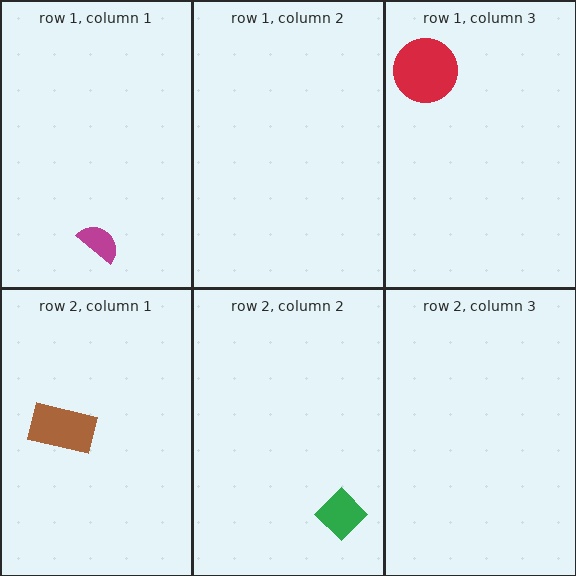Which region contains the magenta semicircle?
The row 1, column 1 region.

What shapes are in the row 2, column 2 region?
The green diamond.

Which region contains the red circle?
The row 1, column 3 region.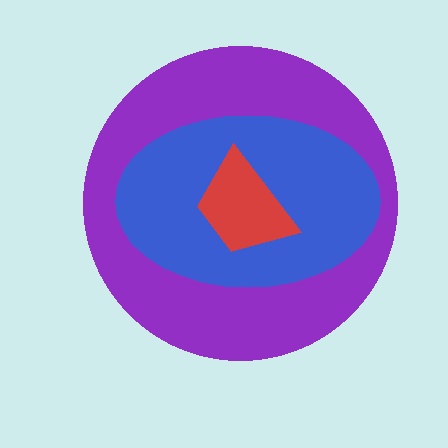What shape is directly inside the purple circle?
The blue ellipse.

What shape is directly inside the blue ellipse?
The red trapezoid.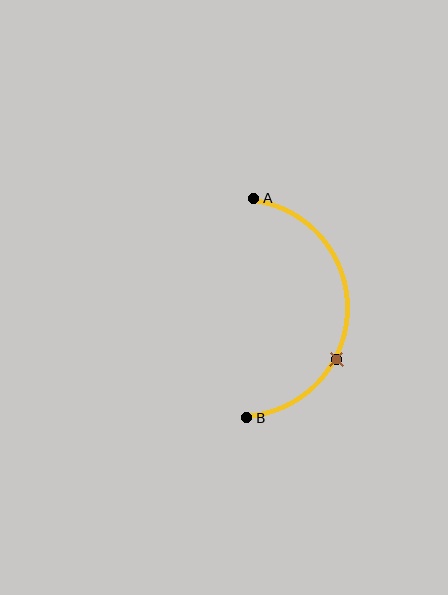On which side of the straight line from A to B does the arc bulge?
The arc bulges to the right of the straight line connecting A and B.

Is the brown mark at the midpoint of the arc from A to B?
No. The brown mark lies on the arc but is closer to endpoint B. The arc midpoint would be at the point on the curve equidistant along the arc from both A and B.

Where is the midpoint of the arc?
The arc midpoint is the point on the curve farthest from the straight line joining A and B. It sits to the right of that line.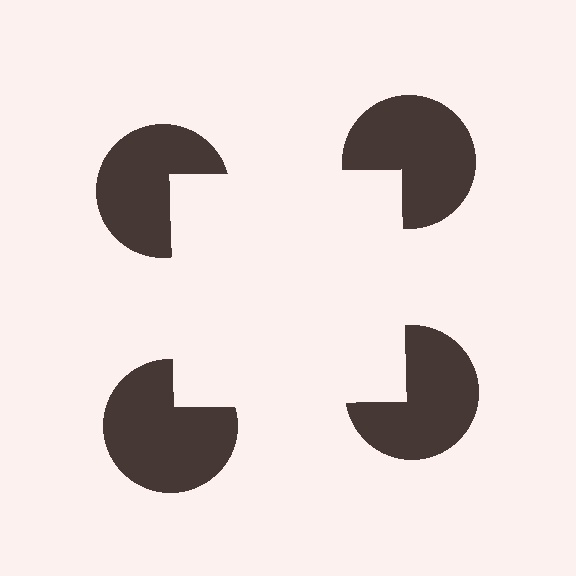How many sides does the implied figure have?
4 sides.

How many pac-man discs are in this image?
There are 4 — one at each vertex of the illusory square.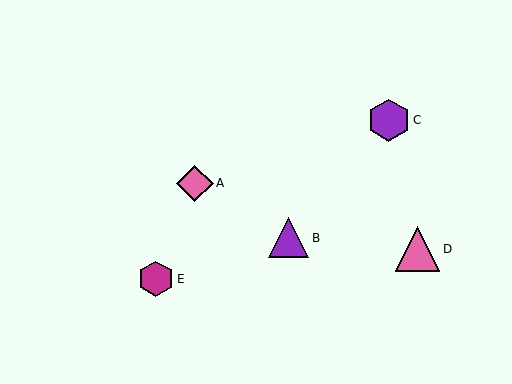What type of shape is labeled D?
Shape D is a pink triangle.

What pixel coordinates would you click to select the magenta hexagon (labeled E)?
Click at (156, 279) to select the magenta hexagon E.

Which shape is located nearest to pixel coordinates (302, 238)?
The purple triangle (labeled B) at (289, 238) is nearest to that location.